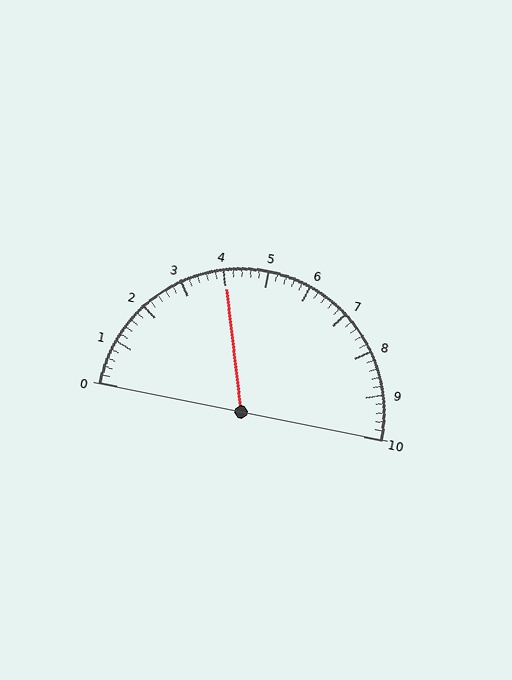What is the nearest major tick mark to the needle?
The nearest major tick mark is 4.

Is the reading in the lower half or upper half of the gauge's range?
The reading is in the lower half of the range (0 to 10).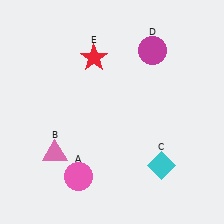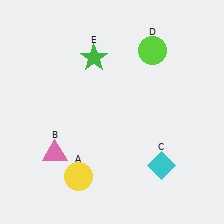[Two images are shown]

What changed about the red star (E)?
In Image 1, E is red. In Image 2, it changed to green.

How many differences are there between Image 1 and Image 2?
There are 3 differences between the two images.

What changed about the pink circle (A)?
In Image 1, A is pink. In Image 2, it changed to yellow.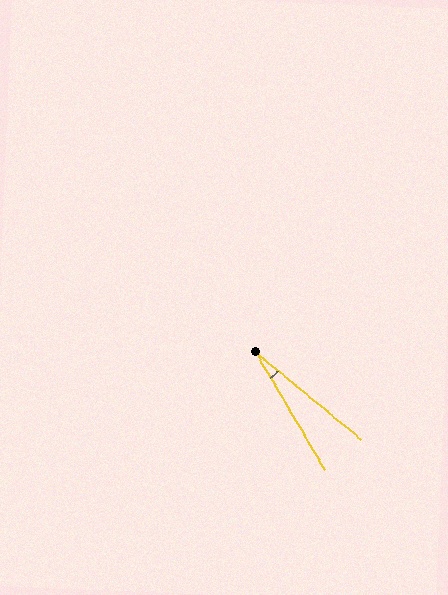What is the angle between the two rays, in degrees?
Approximately 20 degrees.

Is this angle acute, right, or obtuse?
It is acute.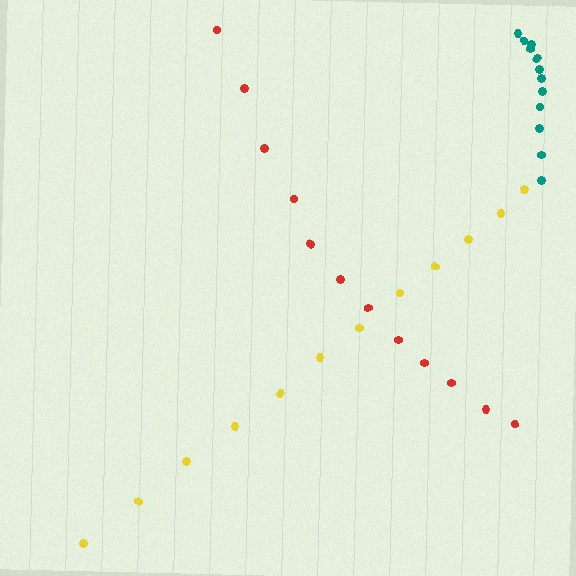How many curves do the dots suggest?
There are 3 distinct paths.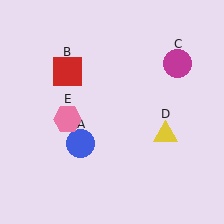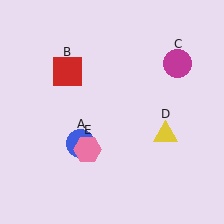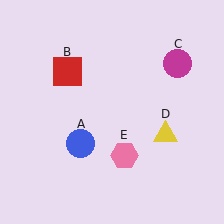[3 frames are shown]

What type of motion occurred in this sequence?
The pink hexagon (object E) rotated counterclockwise around the center of the scene.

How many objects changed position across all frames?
1 object changed position: pink hexagon (object E).